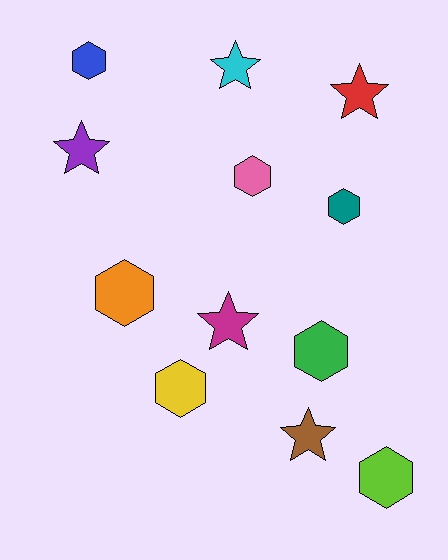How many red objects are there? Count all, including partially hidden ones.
There is 1 red object.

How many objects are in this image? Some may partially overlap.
There are 12 objects.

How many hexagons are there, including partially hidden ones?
There are 7 hexagons.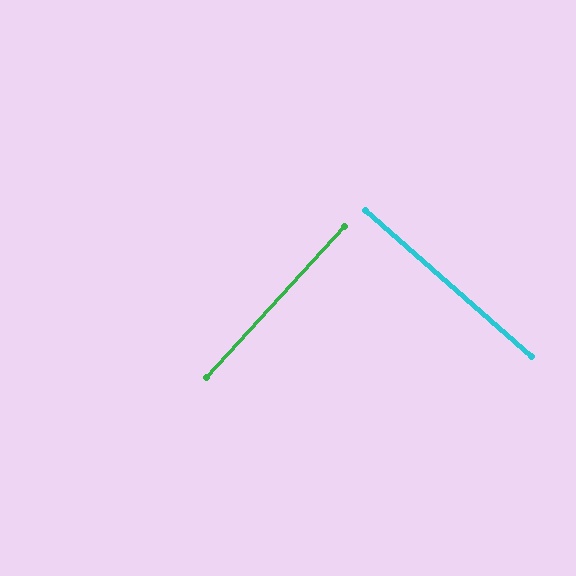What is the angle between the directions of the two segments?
Approximately 89 degrees.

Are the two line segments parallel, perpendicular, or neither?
Perpendicular — they meet at approximately 89°.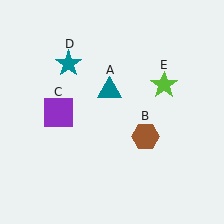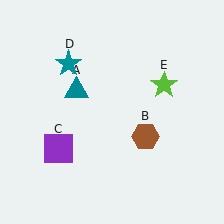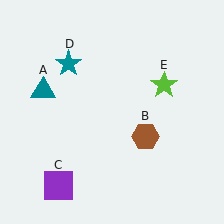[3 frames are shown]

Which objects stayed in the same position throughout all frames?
Brown hexagon (object B) and teal star (object D) and lime star (object E) remained stationary.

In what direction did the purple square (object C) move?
The purple square (object C) moved down.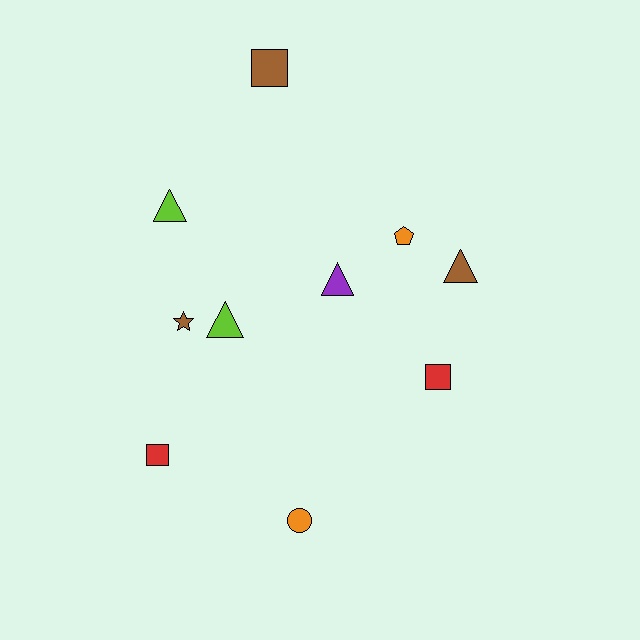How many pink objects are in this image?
There are no pink objects.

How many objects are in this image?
There are 10 objects.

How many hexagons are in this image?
There are no hexagons.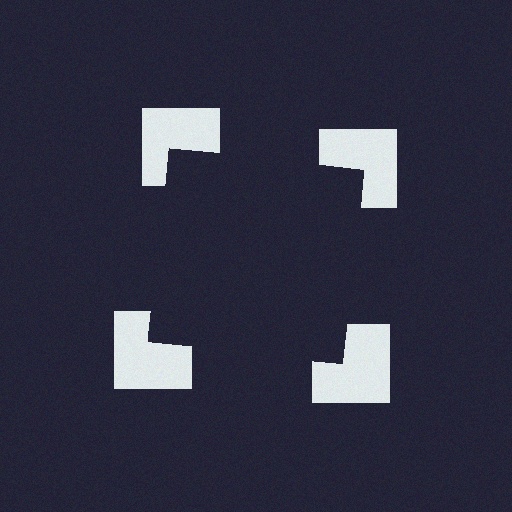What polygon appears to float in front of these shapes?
An illusory square — its edges are inferred from the aligned wedge cuts in the notched squares, not physically drawn.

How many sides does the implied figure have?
4 sides.